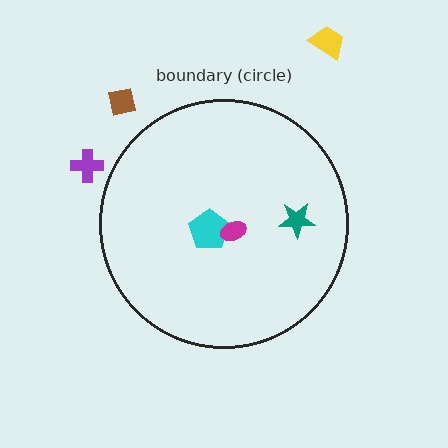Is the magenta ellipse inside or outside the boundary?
Inside.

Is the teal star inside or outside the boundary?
Inside.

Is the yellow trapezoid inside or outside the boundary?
Outside.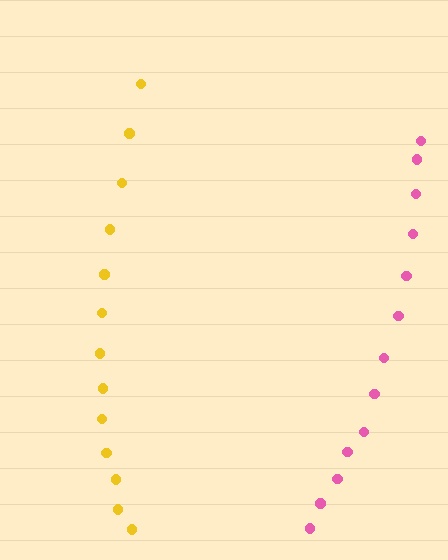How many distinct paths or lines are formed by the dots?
There are 2 distinct paths.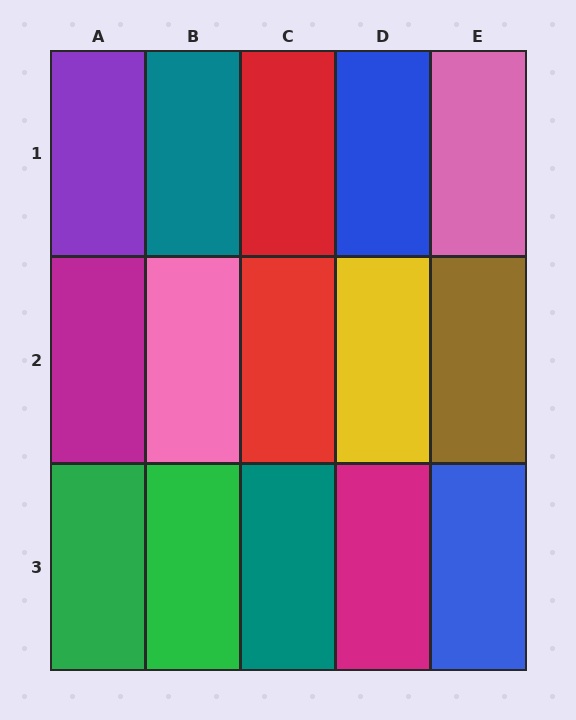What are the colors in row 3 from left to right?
Green, green, teal, magenta, blue.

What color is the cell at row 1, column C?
Red.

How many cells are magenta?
2 cells are magenta.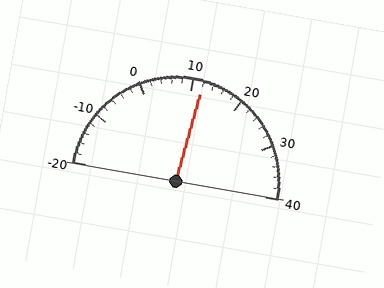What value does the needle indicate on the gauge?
The needle indicates approximately 12.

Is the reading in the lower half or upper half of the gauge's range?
The reading is in the upper half of the range (-20 to 40).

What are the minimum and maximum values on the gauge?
The gauge ranges from -20 to 40.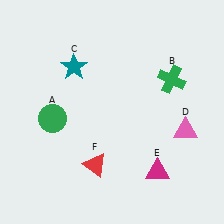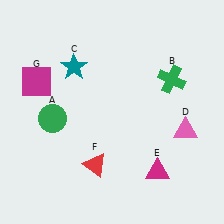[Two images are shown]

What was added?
A magenta square (G) was added in Image 2.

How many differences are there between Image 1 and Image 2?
There is 1 difference between the two images.